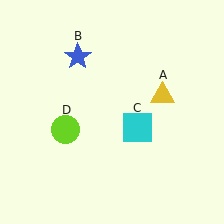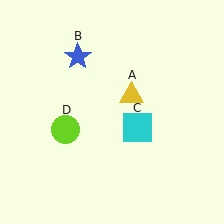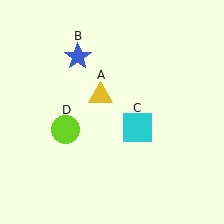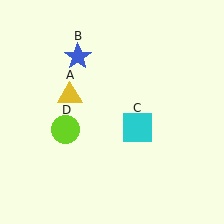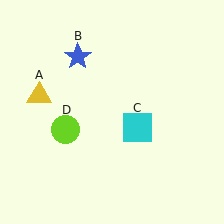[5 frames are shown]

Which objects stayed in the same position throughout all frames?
Blue star (object B) and cyan square (object C) and lime circle (object D) remained stationary.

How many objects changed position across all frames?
1 object changed position: yellow triangle (object A).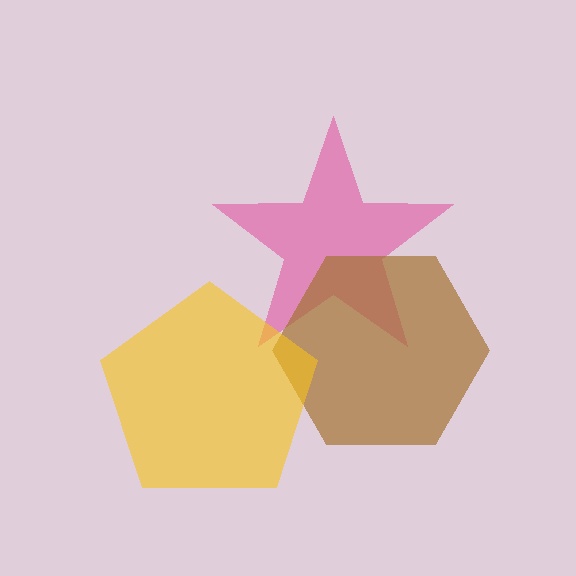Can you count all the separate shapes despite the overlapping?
Yes, there are 3 separate shapes.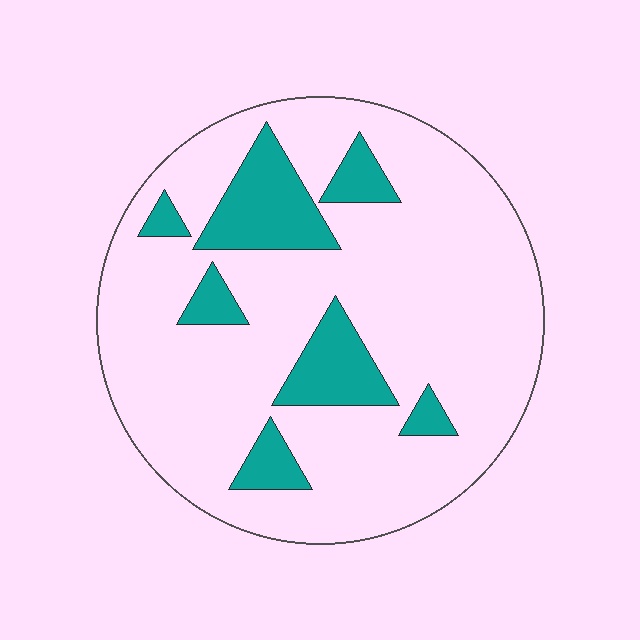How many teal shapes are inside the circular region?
7.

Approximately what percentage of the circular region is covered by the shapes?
Approximately 20%.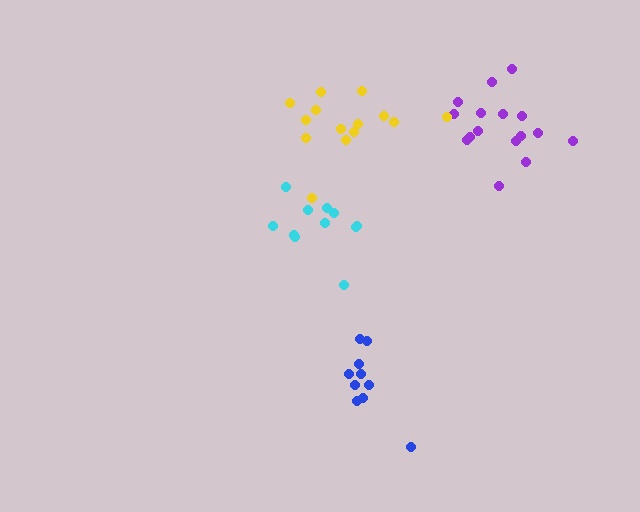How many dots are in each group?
Group 1: 16 dots, Group 2: 14 dots, Group 3: 11 dots, Group 4: 10 dots (51 total).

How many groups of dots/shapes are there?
There are 4 groups.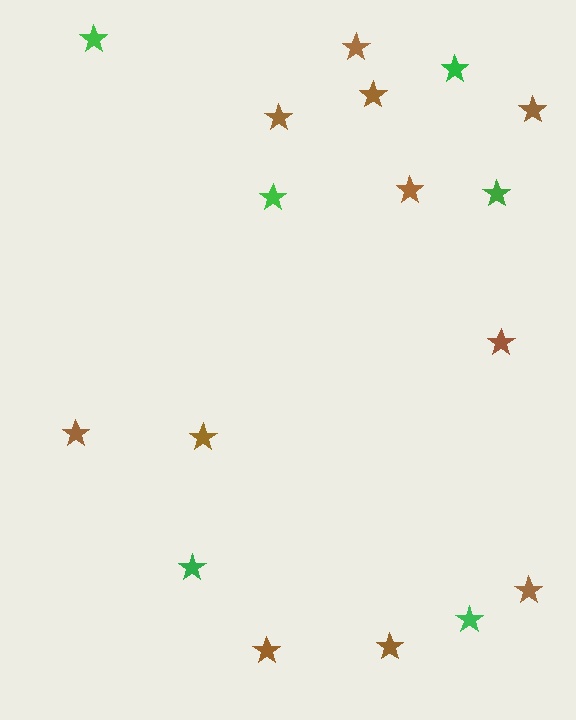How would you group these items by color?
There are 2 groups: one group of brown stars (11) and one group of green stars (6).